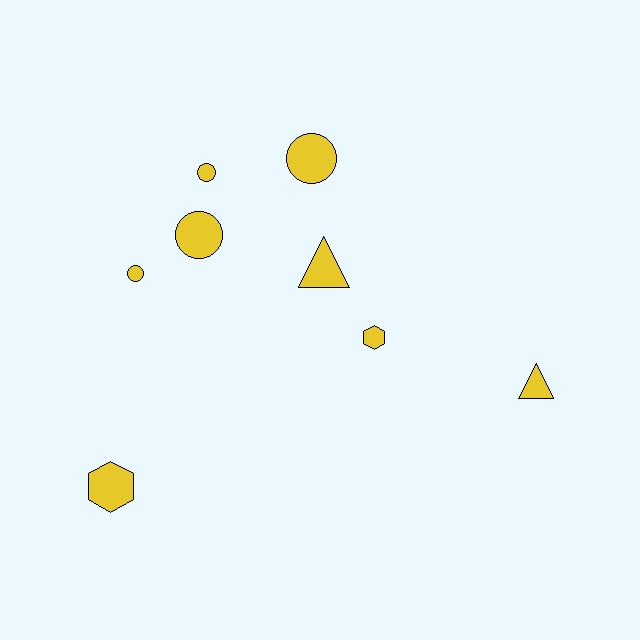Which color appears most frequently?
Yellow, with 8 objects.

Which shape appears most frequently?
Circle, with 4 objects.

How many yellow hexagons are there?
There are 2 yellow hexagons.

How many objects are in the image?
There are 8 objects.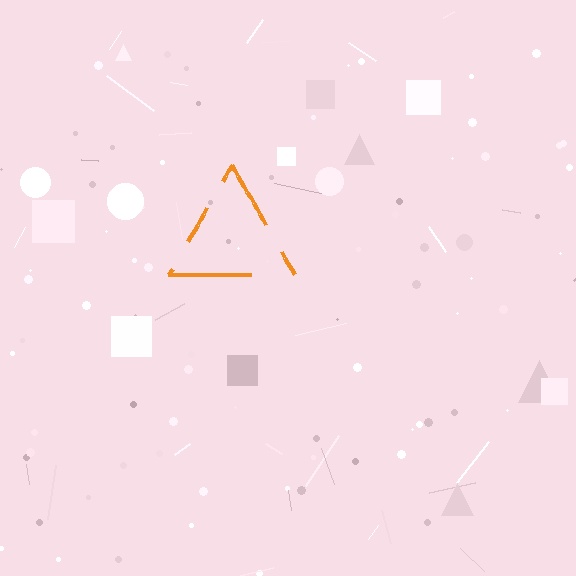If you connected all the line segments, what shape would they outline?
They would outline a triangle.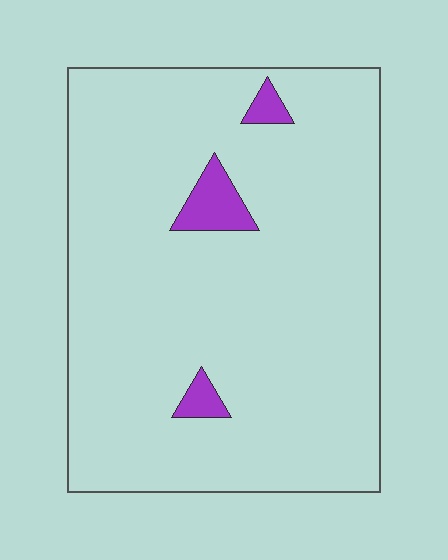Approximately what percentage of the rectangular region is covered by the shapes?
Approximately 5%.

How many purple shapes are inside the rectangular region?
3.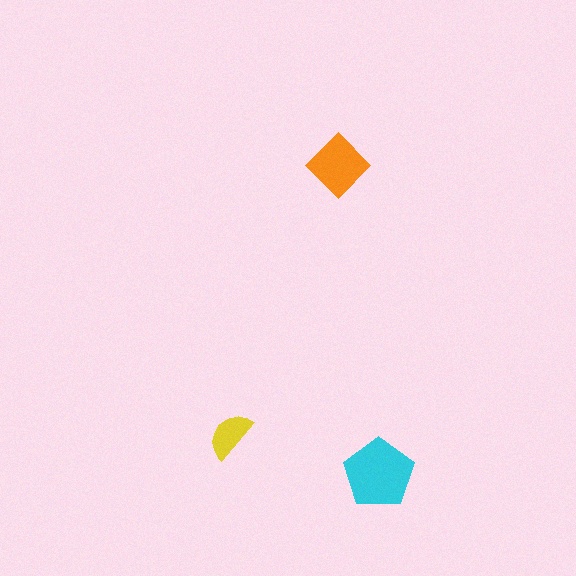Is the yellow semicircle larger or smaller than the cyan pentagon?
Smaller.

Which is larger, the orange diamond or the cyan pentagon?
The cyan pentagon.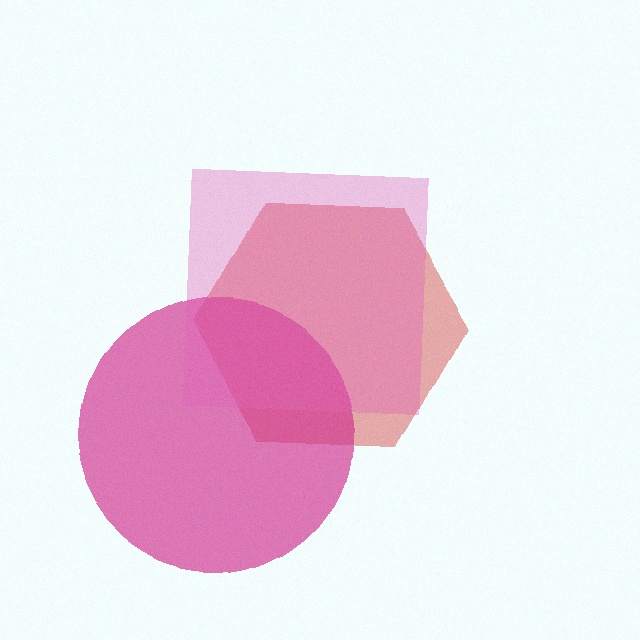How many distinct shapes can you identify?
There are 3 distinct shapes: a red hexagon, a magenta circle, a pink square.